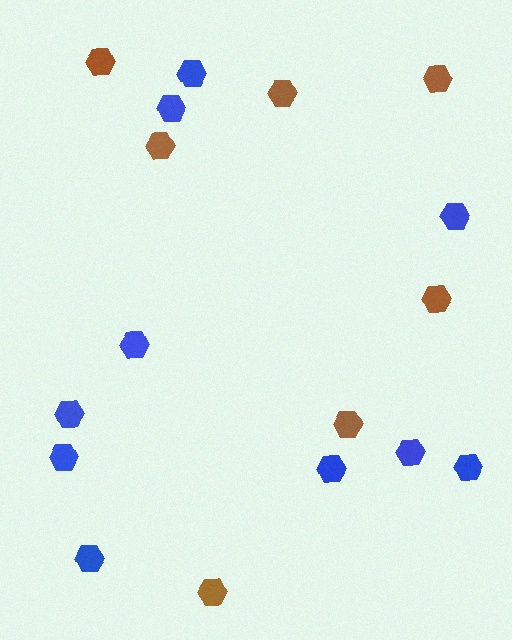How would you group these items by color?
There are 2 groups: one group of brown hexagons (7) and one group of blue hexagons (10).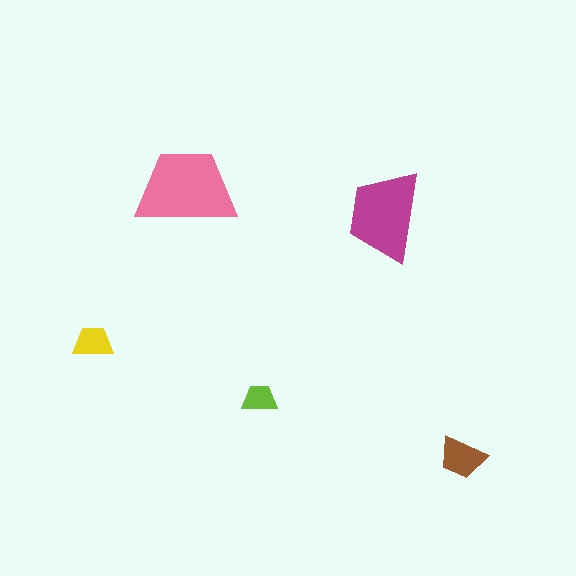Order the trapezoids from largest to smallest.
the pink one, the magenta one, the brown one, the yellow one, the lime one.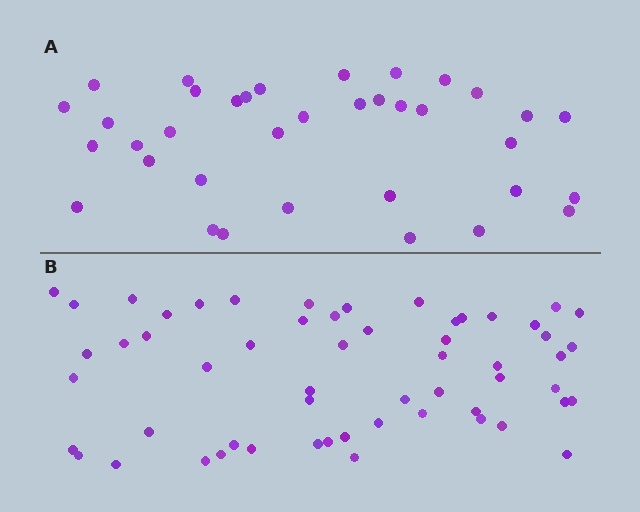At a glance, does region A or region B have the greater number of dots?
Region B (the bottom region) has more dots.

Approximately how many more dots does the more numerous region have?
Region B has approximately 20 more dots than region A.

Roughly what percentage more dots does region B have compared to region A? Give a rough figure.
About 60% more.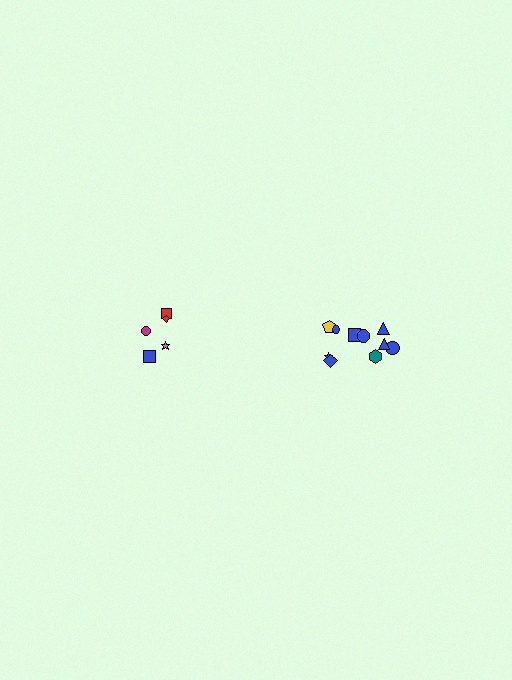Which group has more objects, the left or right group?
The right group.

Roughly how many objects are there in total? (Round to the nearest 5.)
Roughly 15 objects in total.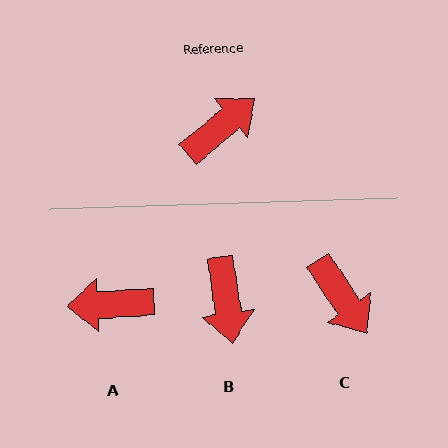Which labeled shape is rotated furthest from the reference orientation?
A, about 143 degrees away.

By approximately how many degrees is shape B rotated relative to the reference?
Approximately 122 degrees clockwise.